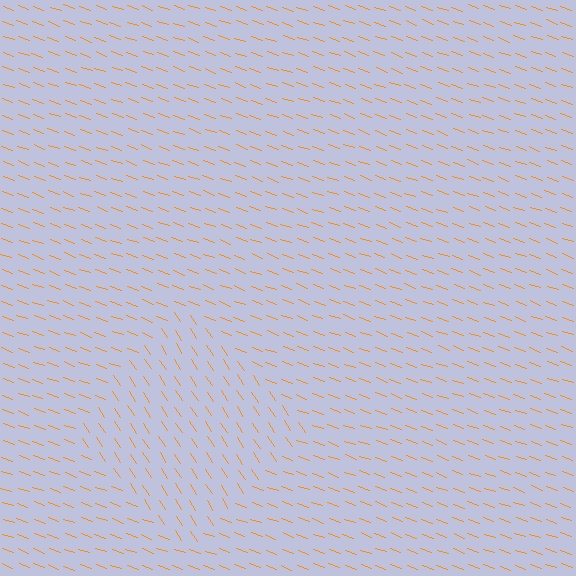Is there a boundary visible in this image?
Yes, there is a texture boundary formed by a change in line orientation.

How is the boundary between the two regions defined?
The boundary is defined purely by a change in line orientation (approximately 37 degrees difference). All lines are the same color and thickness.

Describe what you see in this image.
The image is filled with small orange line segments. A diamond region in the image has lines oriented differently from the surrounding lines, creating a visible texture boundary.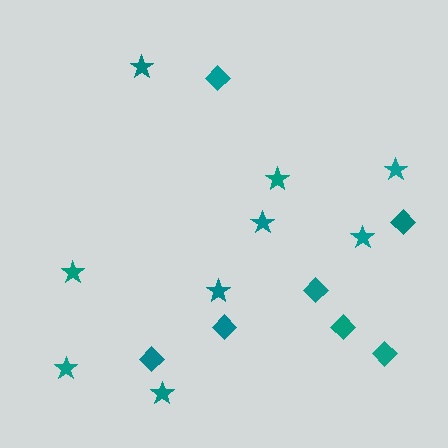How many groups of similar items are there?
There are 2 groups: one group of stars (9) and one group of diamonds (7).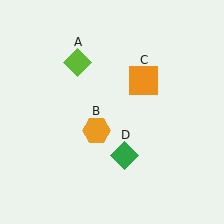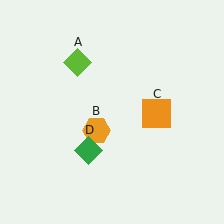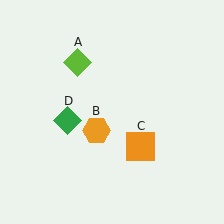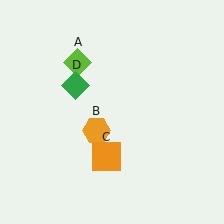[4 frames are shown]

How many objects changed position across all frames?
2 objects changed position: orange square (object C), green diamond (object D).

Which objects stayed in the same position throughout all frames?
Lime diamond (object A) and orange hexagon (object B) remained stationary.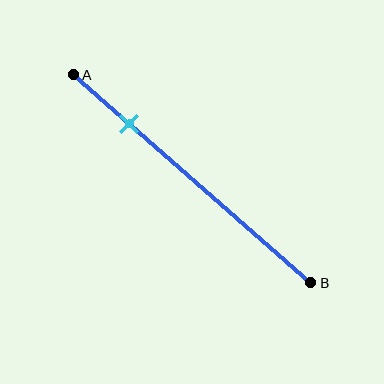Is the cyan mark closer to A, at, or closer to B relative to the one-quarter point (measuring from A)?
The cyan mark is approximately at the one-quarter point of segment AB.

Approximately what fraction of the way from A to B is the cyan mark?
The cyan mark is approximately 25% of the way from A to B.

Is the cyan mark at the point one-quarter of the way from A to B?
Yes, the mark is approximately at the one-quarter point.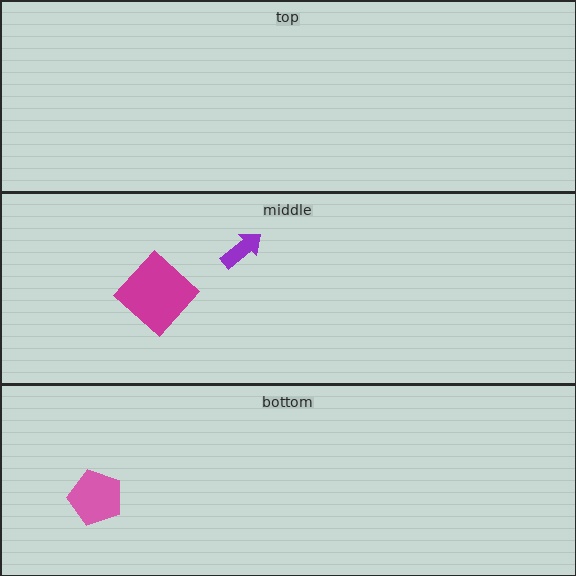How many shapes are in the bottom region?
1.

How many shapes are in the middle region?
2.